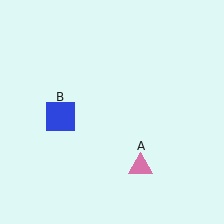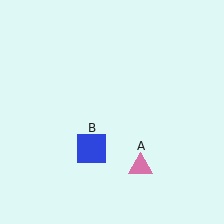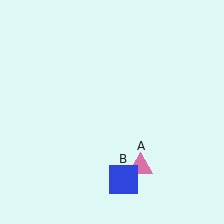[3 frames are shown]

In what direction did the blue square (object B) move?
The blue square (object B) moved down and to the right.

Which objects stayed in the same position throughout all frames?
Pink triangle (object A) remained stationary.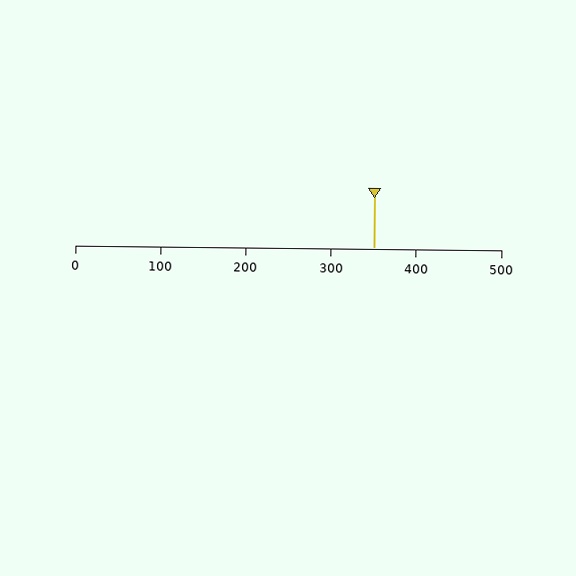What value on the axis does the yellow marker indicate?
The marker indicates approximately 350.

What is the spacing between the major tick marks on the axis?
The major ticks are spaced 100 apart.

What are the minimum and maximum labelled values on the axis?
The axis runs from 0 to 500.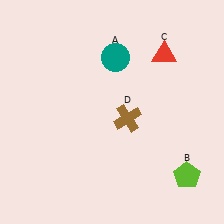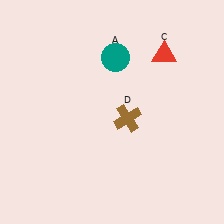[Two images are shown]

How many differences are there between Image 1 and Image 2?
There is 1 difference between the two images.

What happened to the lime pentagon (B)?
The lime pentagon (B) was removed in Image 2. It was in the bottom-right area of Image 1.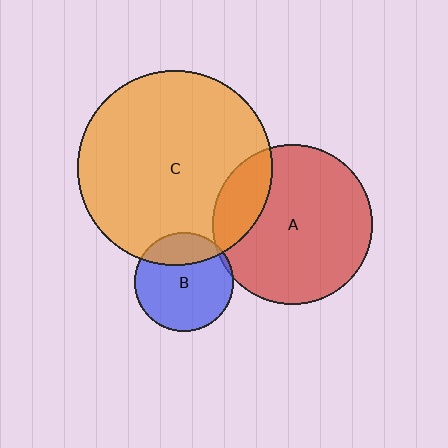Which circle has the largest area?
Circle C (orange).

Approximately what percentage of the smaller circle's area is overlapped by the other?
Approximately 25%.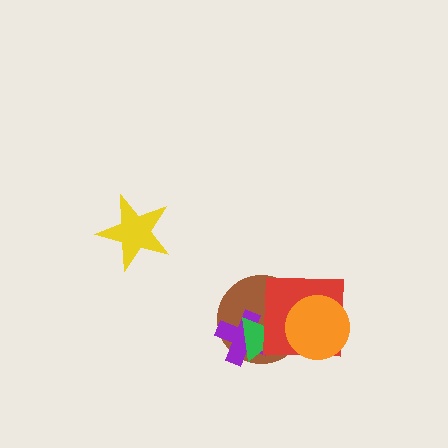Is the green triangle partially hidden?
Yes, it is partially covered by another shape.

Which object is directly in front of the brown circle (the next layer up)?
The purple cross is directly in front of the brown circle.